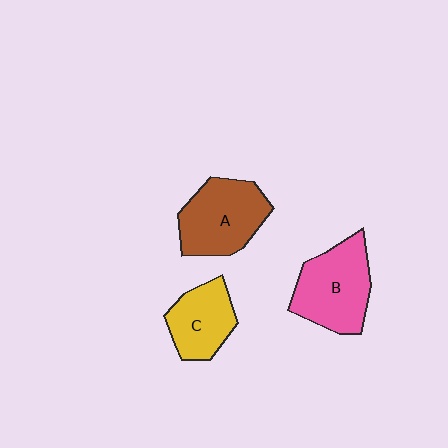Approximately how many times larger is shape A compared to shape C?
Approximately 1.4 times.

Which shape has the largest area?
Shape B (pink).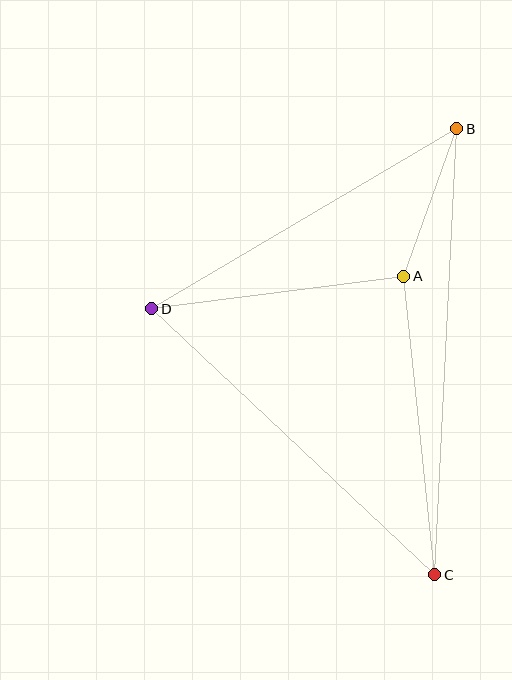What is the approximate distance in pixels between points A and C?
The distance between A and C is approximately 300 pixels.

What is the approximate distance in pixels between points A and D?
The distance between A and D is approximately 254 pixels.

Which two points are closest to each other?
Points A and B are closest to each other.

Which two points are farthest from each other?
Points B and C are farthest from each other.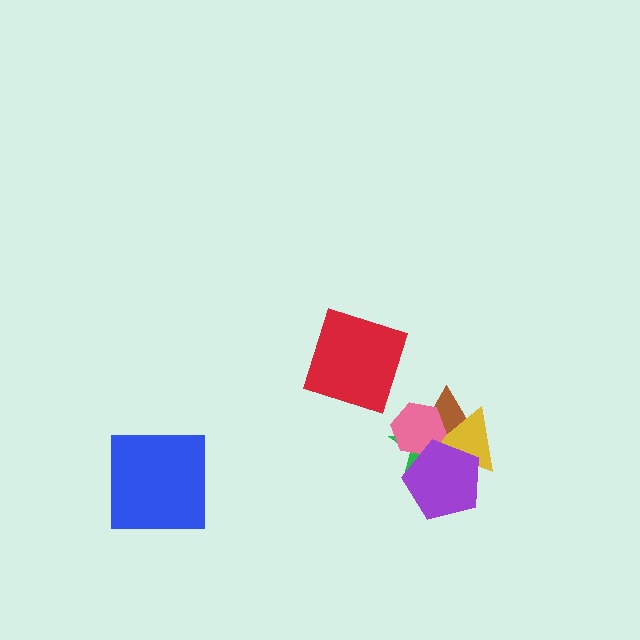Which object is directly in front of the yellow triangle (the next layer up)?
The pink hexagon is directly in front of the yellow triangle.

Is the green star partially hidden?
Yes, it is partially covered by another shape.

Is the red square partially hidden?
No, no other shape covers it.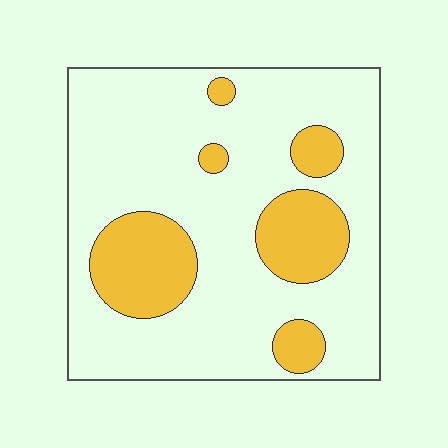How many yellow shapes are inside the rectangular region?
6.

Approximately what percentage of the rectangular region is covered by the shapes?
Approximately 25%.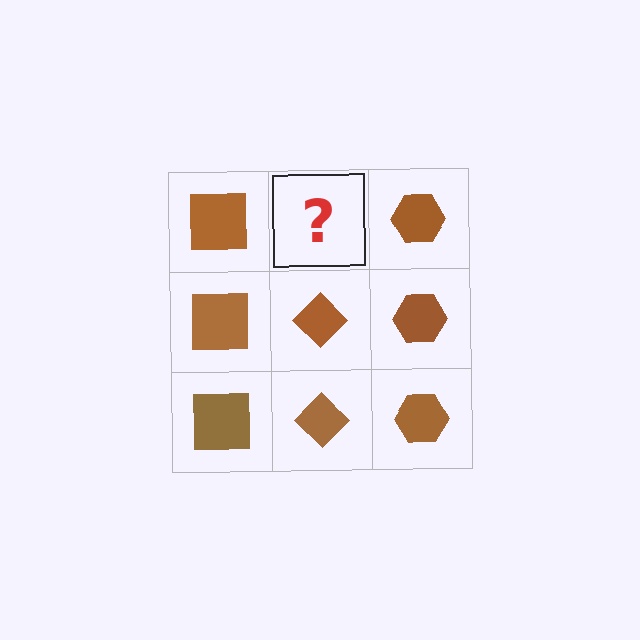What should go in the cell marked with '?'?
The missing cell should contain a brown diamond.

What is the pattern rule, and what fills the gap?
The rule is that each column has a consistent shape. The gap should be filled with a brown diamond.